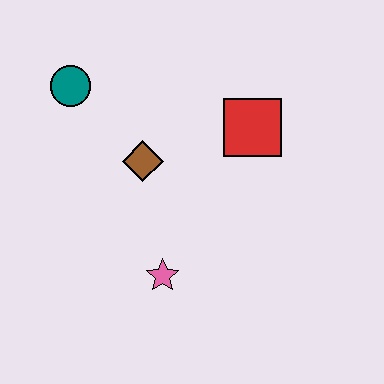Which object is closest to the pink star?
The brown diamond is closest to the pink star.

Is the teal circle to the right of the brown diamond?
No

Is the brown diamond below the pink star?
No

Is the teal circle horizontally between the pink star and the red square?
No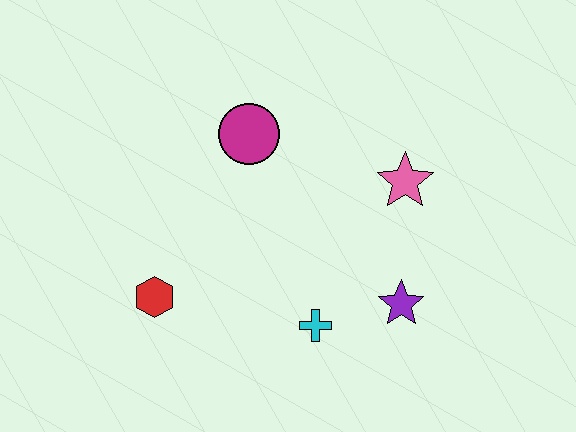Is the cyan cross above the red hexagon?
No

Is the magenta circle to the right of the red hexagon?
Yes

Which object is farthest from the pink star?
The red hexagon is farthest from the pink star.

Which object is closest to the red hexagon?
The cyan cross is closest to the red hexagon.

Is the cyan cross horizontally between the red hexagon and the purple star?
Yes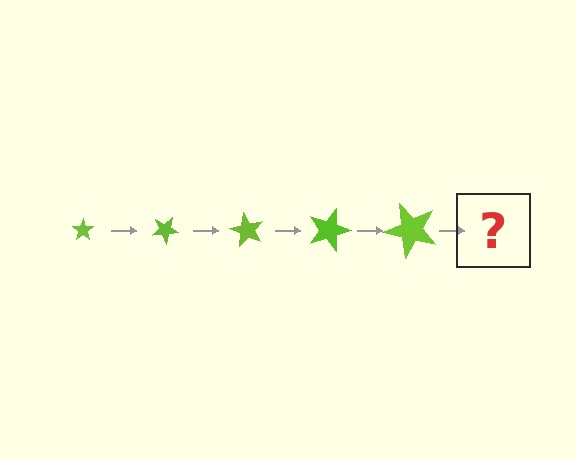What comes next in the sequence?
The next element should be a star, larger than the previous one and rotated 150 degrees from the start.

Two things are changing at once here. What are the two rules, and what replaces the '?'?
The two rules are that the star grows larger each step and it rotates 30 degrees each step. The '?' should be a star, larger than the previous one and rotated 150 degrees from the start.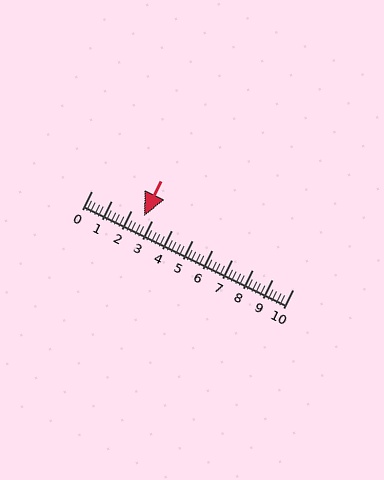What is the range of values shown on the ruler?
The ruler shows values from 0 to 10.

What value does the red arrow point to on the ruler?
The red arrow points to approximately 2.6.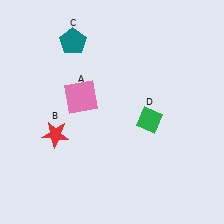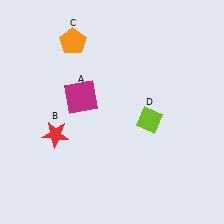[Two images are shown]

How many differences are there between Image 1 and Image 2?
There are 3 differences between the two images.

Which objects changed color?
A changed from pink to magenta. C changed from teal to orange. D changed from green to lime.